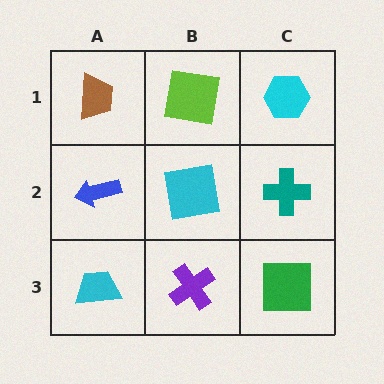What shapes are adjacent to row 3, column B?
A cyan square (row 2, column B), a cyan trapezoid (row 3, column A), a green square (row 3, column C).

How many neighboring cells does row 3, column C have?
2.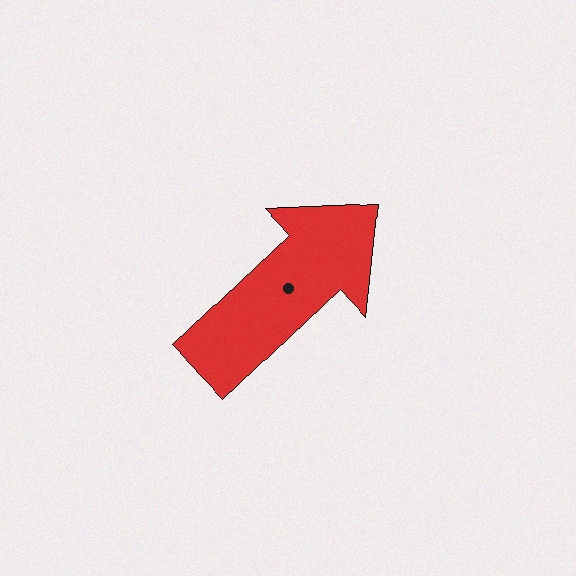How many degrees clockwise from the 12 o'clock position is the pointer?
Approximately 47 degrees.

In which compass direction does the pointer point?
Northeast.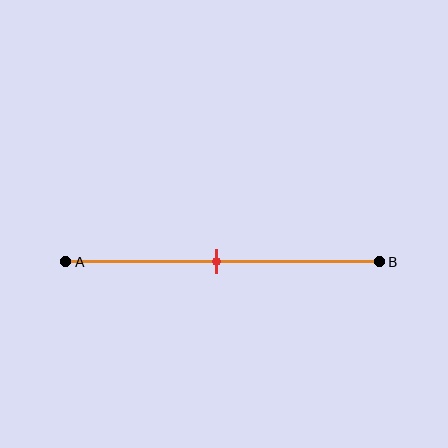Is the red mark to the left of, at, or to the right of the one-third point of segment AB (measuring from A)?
The red mark is to the right of the one-third point of segment AB.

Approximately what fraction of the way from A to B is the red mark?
The red mark is approximately 50% of the way from A to B.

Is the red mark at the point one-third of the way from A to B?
No, the mark is at about 50% from A, not at the 33% one-third point.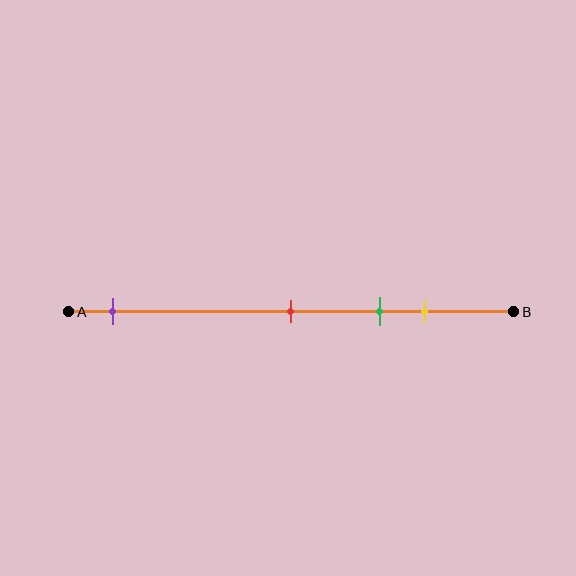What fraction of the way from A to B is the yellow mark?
The yellow mark is approximately 80% (0.8) of the way from A to B.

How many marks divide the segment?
There are 4 marks dividing the segment.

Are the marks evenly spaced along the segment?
No, the marks are not evenly spaced.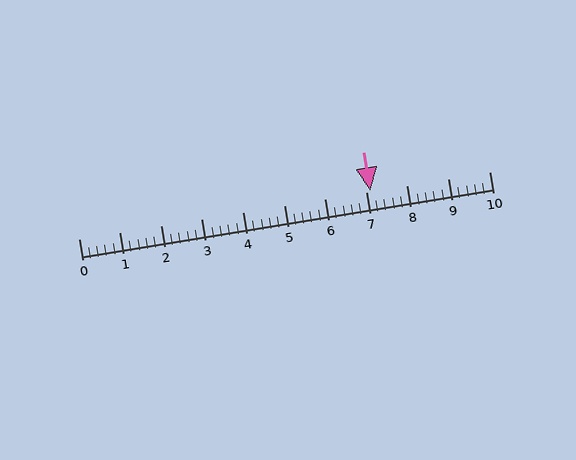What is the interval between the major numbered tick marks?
The major tick marks are spaced 1 units apart.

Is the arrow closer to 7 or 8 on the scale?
The arrow is closer to 7.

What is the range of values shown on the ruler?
The ruler shows values from 0 to 10.